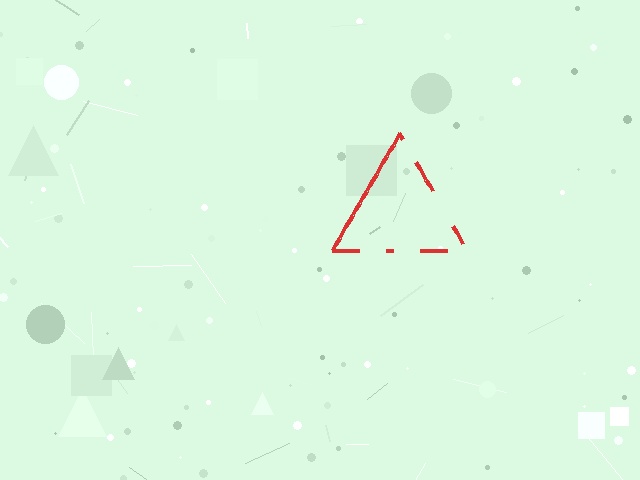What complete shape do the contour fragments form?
The contour fragments form a triangle.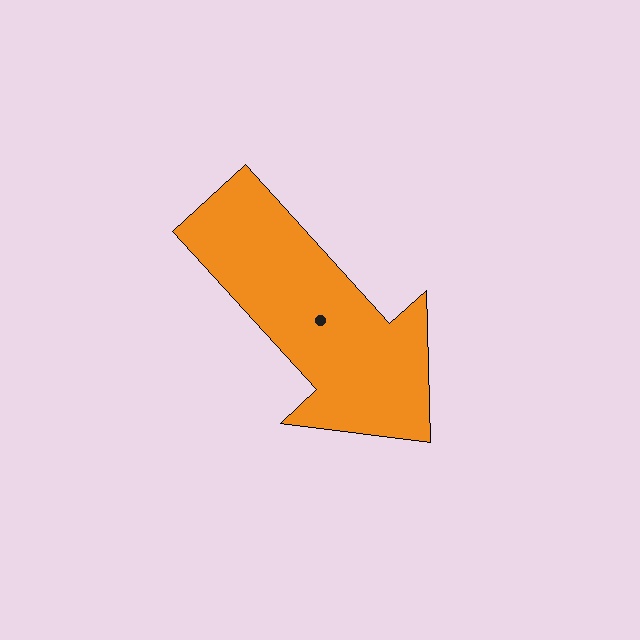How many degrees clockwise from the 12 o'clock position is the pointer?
Approximately 138 degrees.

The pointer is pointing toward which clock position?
Roughly 5 o'clock.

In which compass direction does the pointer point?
Southeast.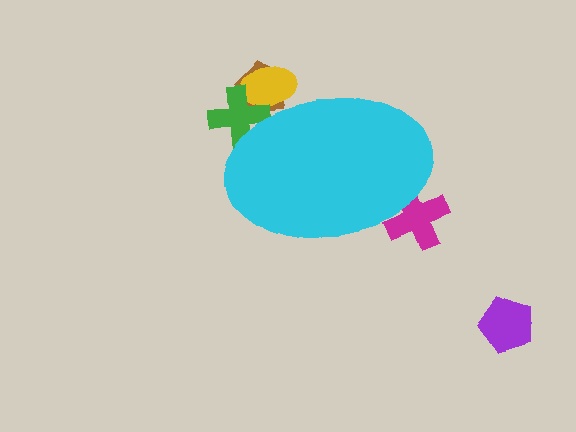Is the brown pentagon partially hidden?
Yes, the brown pentagon is partially hidden behind the cyan ellipse.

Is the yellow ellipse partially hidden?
Yes, the yellow ellipse is partially hidden behind the cyan ellipse.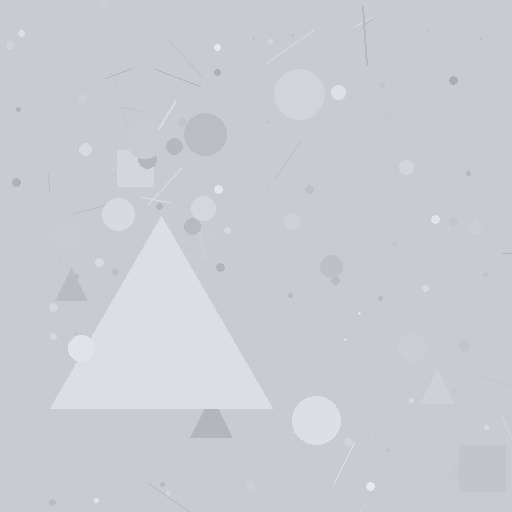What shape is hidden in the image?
A triangle is hidden in the image.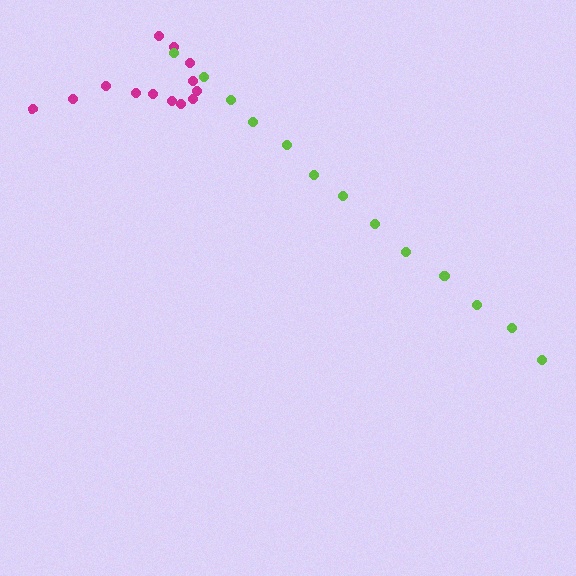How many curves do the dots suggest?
There are 2 distinct paths.